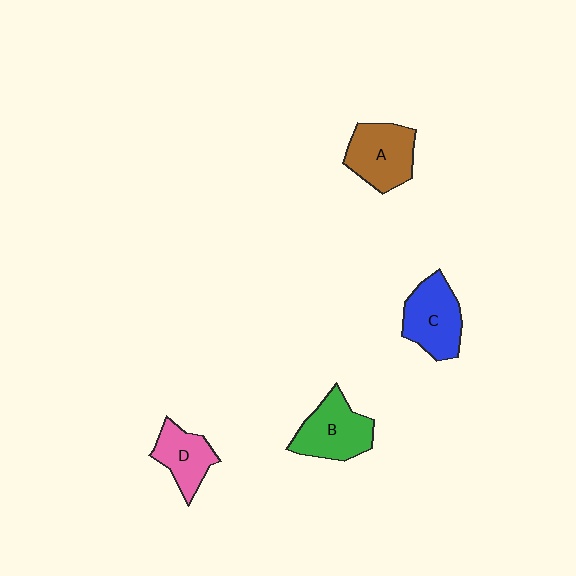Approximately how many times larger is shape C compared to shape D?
Approximately 1.3 times.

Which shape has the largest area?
Shape B (green).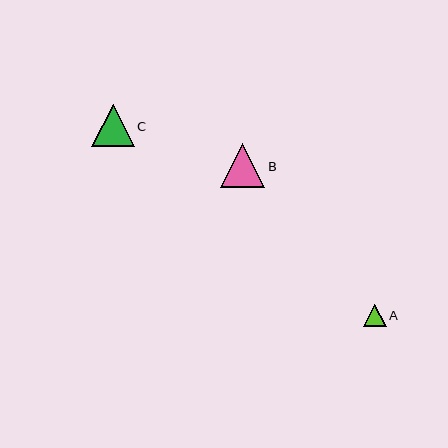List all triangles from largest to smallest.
From largest to smallest: B, C, A.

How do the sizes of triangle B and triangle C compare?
Triangle B and triangle C are approximately the same size.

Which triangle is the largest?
Triangle B is the largest with a size of approximately 44 pixels.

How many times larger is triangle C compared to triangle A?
Triangle C is approximately 1.9 times the size of triangle A.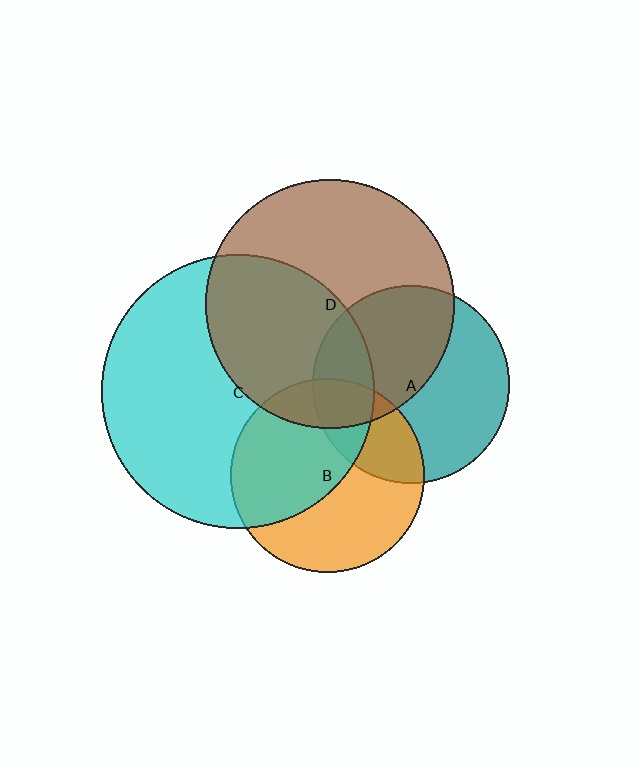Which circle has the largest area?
Circle C (cyan).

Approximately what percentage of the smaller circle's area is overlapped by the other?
Approximately 20%.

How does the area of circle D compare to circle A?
Approximately 1.6 times.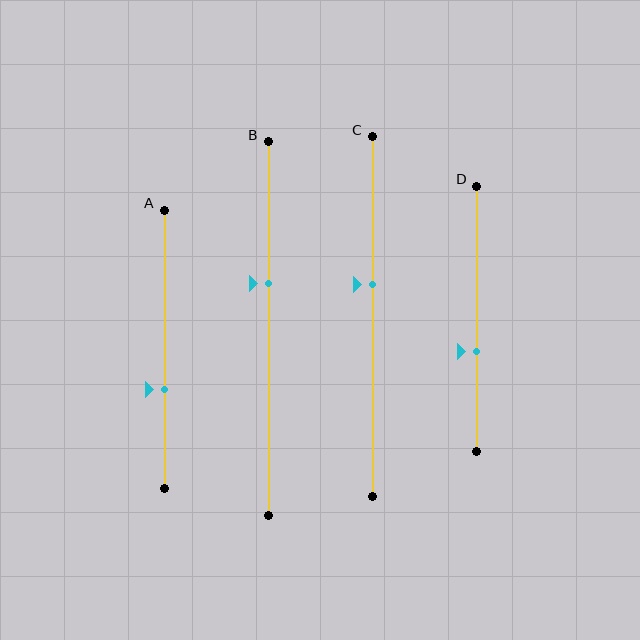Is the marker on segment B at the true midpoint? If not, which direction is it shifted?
No, the marker on segment B is shifted upward by about 12% of the segment length.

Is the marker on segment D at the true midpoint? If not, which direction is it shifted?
No, the marker on segment D is shifted downward by about 12% of the segment length.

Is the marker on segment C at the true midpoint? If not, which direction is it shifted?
No, the marker on segment C is shifted upward by about 9% of the segment length.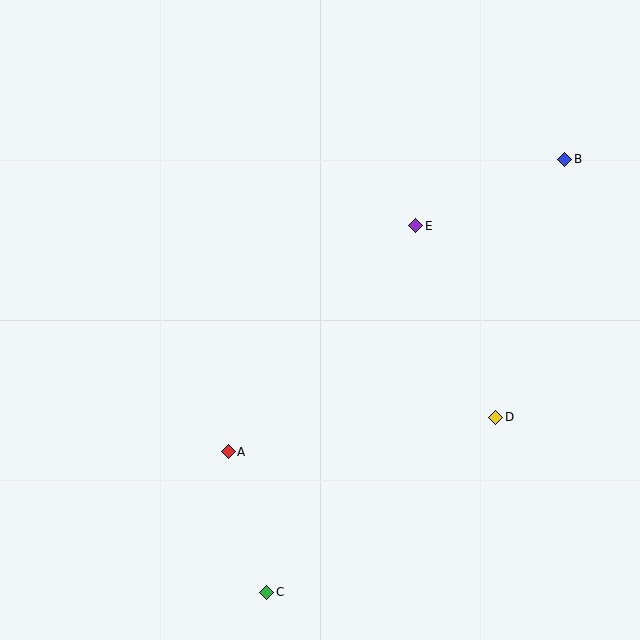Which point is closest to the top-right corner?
Point B is closest to the top-right corner.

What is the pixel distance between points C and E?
The distance between C and E is 396 pixels.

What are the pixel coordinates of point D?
Point D is at (496, 417).